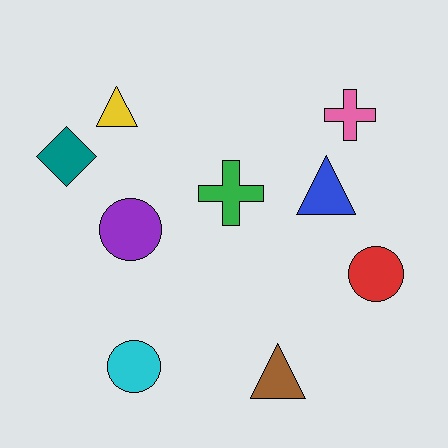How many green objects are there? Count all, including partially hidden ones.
There is 1 green object.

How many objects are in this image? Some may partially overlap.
There are 9 objects.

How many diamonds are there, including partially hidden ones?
There is 1 diamond.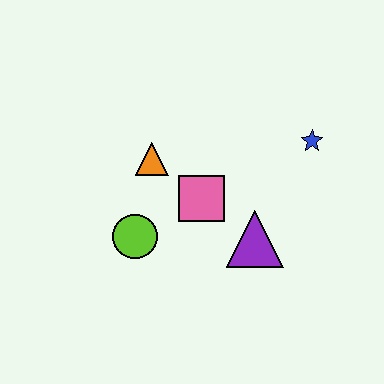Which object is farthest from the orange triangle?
The blue star is farthest from the orange triangle.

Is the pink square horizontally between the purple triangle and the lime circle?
Yes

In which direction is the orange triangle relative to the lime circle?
The orange triangle is above the lime circle.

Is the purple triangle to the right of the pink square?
Yes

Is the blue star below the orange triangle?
No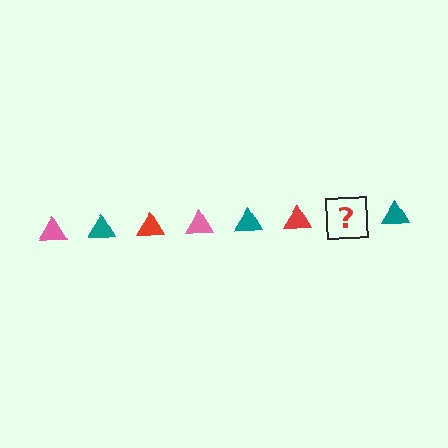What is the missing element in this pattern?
The missing element is a pink triangle.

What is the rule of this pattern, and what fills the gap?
The rule is that the pattern cycles through pink, teal, red triangles. The gap should be filled with a pink triangle.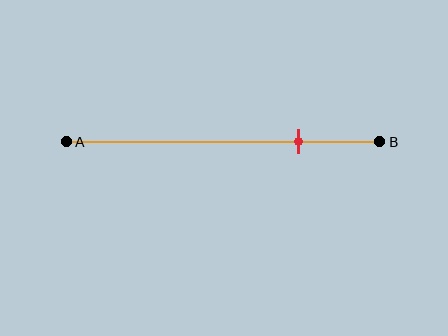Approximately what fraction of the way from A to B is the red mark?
The red mark is approximately 75% of the way from A to B.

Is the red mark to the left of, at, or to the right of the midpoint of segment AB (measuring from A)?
The red mark is to the right of the midpoint of segment AB.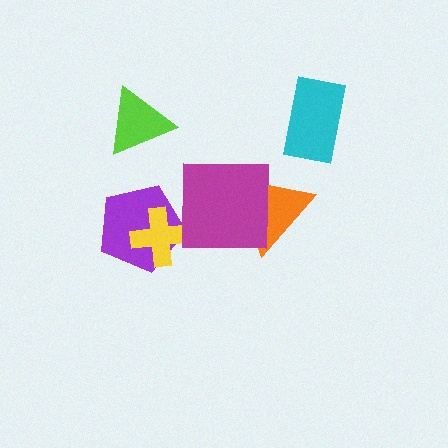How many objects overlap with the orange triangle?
1 object overlaps with the orange triangle.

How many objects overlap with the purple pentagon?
1 object overlaps with the purple pentagon.